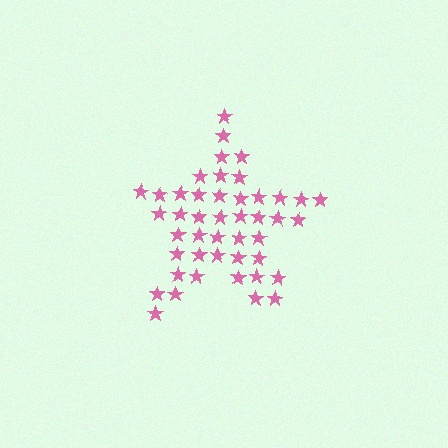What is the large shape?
The large shape is a star.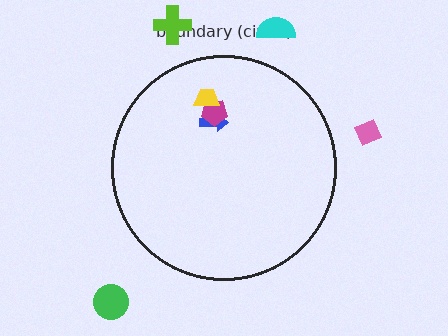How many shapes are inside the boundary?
3 inside, 4 outside.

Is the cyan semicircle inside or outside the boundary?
Outside.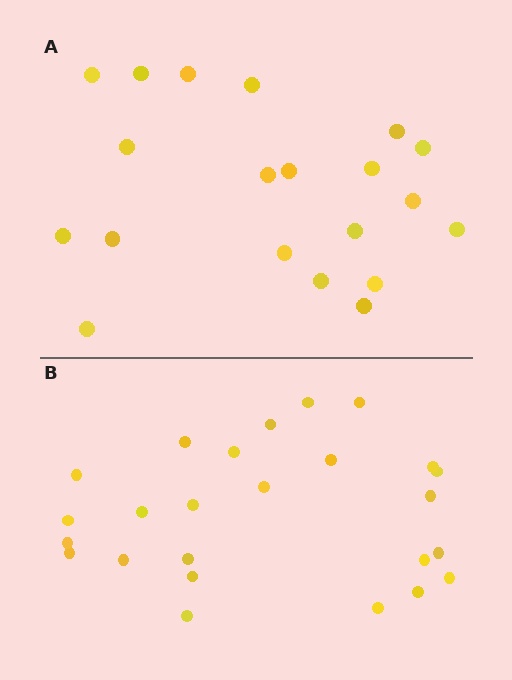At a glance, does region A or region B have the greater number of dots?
Region B (the bottom region) has more dots.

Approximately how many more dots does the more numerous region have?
Region B has about 5 more dots than region A.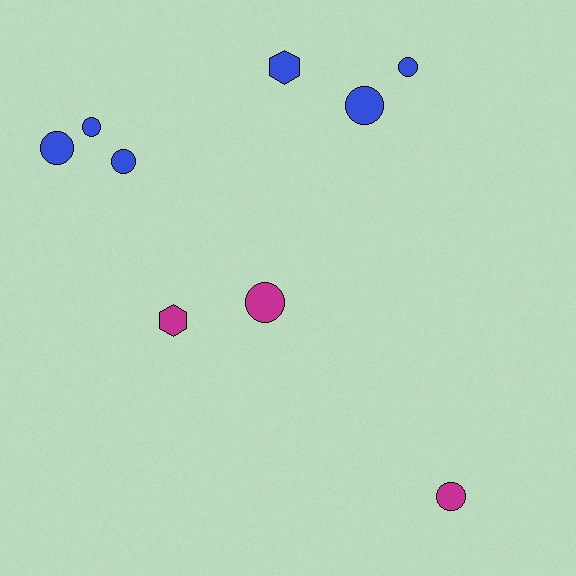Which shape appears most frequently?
Circle, with 7 objects.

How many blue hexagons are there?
There is 1 blue hexagon.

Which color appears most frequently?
Blue, with 6 objects.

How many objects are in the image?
There are 9 objects.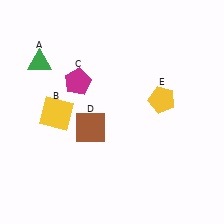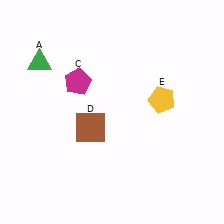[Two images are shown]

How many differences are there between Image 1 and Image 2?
There is 1 difference between the two images.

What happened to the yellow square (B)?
The yellow square (B) was removed in Image 2. It was in the bottom-left area of Image 1.